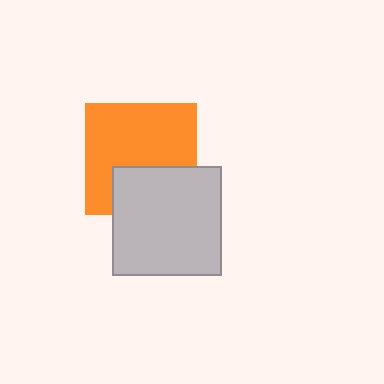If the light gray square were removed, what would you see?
You would see the complete orange square.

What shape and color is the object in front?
The object in front is a light gray square.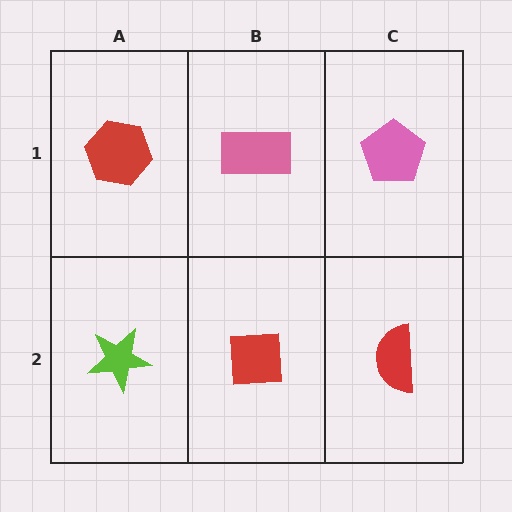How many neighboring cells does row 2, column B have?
3.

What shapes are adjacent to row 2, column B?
A pink rectangle (row 1, column B), a lime star (row 2, column A), a red semicircle (row 2, column C).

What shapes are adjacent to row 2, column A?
A red hexagon (row 1, column A), a red square (row 2, column B).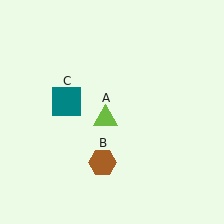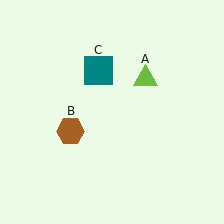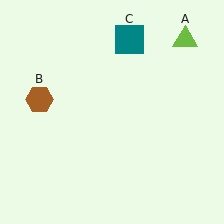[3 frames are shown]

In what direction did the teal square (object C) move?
The teal square (object C) moved up and to the right.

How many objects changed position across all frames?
3 objects changed position: lime triangle (object A), brown hexagon (object B), teal square (object C).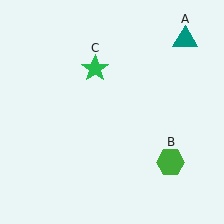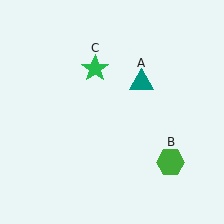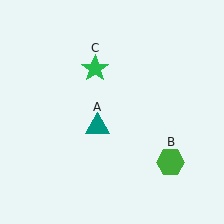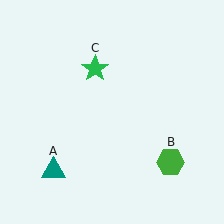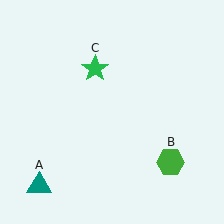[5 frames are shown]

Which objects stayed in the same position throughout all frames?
Green hexagon (object B) and green star (object C) remained stationary.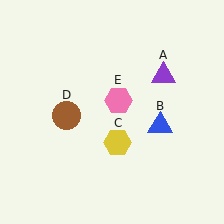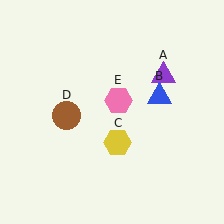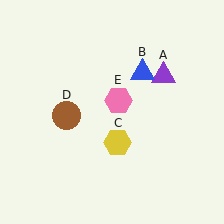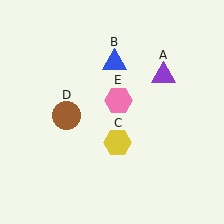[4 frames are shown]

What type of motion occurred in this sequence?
The blue triangle (object B) rotated counterclockwise around the center of the scene.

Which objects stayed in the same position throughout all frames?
Purple triangle (object A) and yellow hexagon (object C) and brown circle (object D) and pink hexagon (object E) remained stationary.